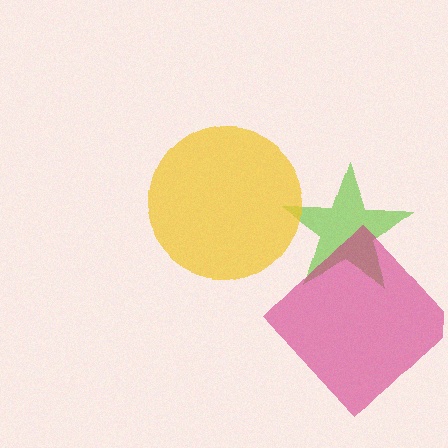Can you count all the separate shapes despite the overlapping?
Yes, there are 3 separate shapes.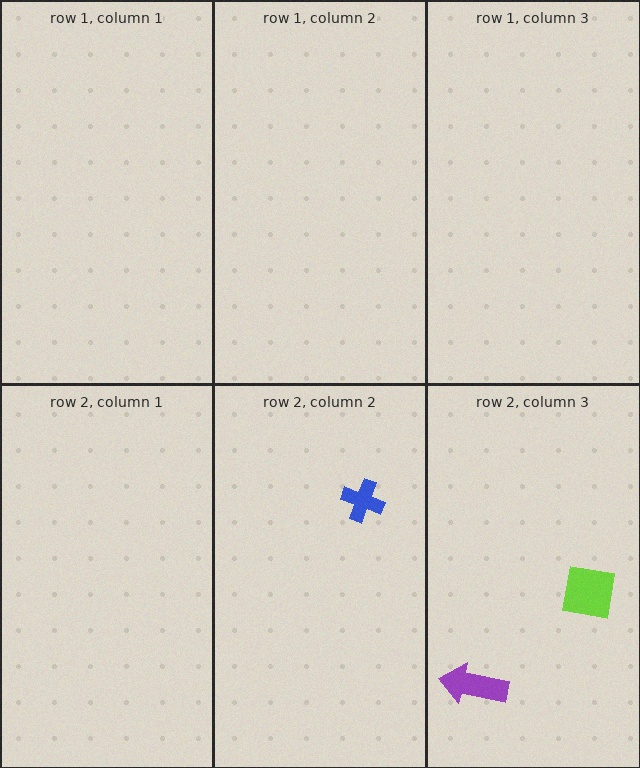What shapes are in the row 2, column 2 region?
The blue cross.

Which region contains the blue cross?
The row 2, column 2 region.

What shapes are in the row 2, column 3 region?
The purple arrow, the lime square.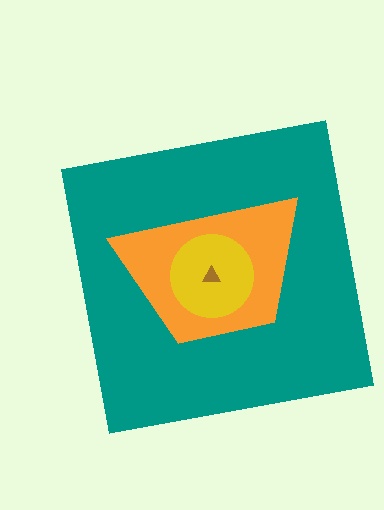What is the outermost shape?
The teal square.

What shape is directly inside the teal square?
The orange trapezoid.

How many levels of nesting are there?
4.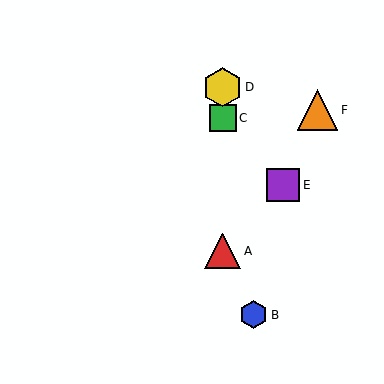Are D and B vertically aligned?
No, D is at x≈223 and B is at x≈254.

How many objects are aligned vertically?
3 objects (A, C, D) are aligned vertically.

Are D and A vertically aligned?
Yes, both are at x≈223.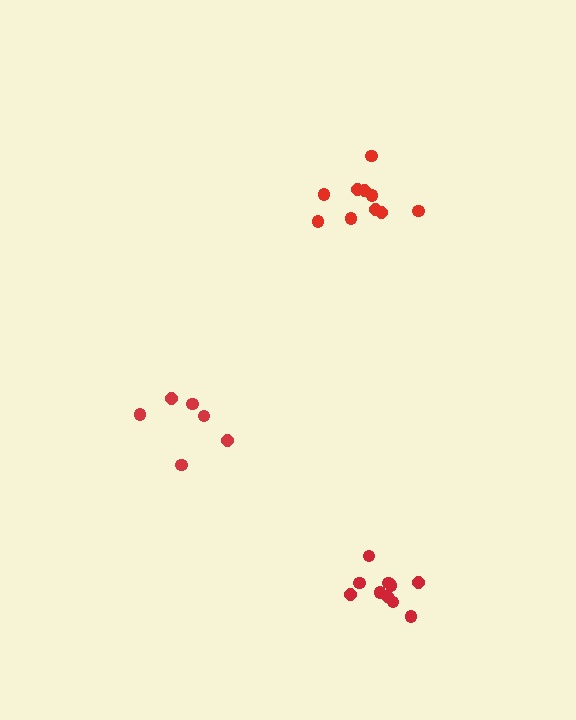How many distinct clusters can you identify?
There are 3 distinct clusters.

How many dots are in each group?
Group 1: 10 dots, Group 2: 6 dots, Group 3: 10 dots (26 total).